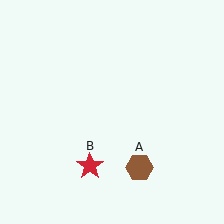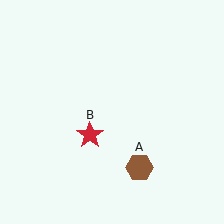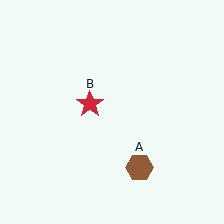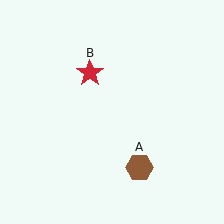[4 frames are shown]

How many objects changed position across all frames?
1 object changed position: red star (object B).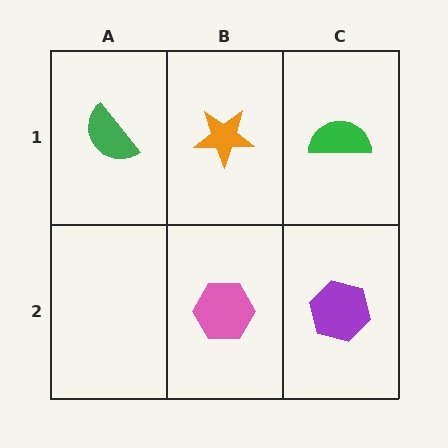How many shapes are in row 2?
2 shapes.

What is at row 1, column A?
A green semicircle.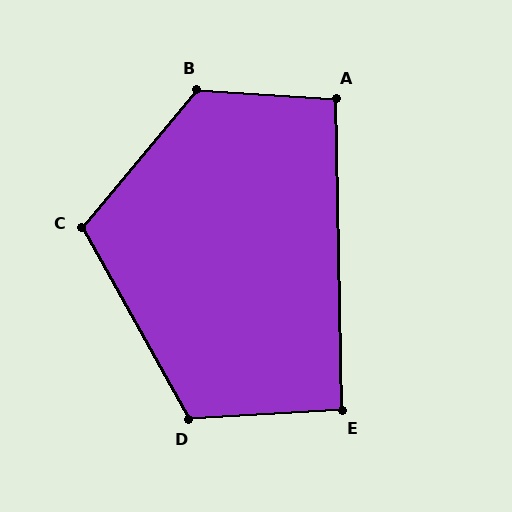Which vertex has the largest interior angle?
B, at approximately 126 degrees.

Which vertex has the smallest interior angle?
E, at approximately 92 degrees.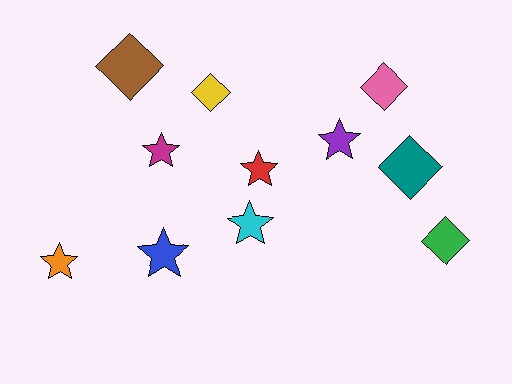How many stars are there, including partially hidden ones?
There are 6 stars.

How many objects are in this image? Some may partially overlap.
There are 11 objects.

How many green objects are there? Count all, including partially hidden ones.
There is 1 green object.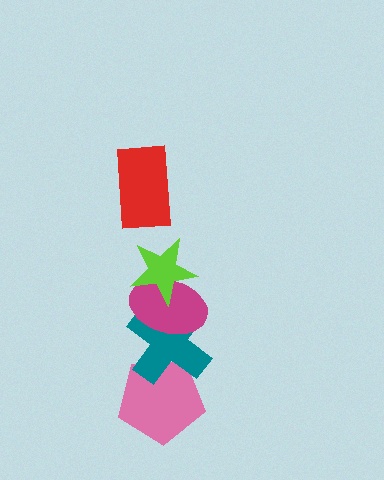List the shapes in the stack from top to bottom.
From top to bottom: the red rectangle, the lime star, the magenta ellipse, the teal cross, the pink pentagon.